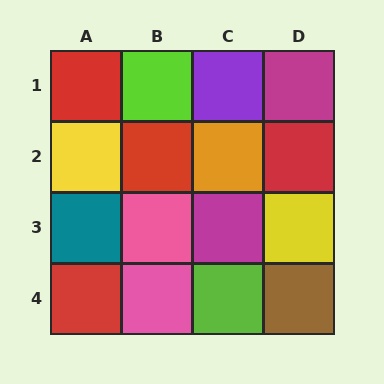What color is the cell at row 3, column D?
Yellow.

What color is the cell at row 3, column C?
Magenta.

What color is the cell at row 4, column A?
Red.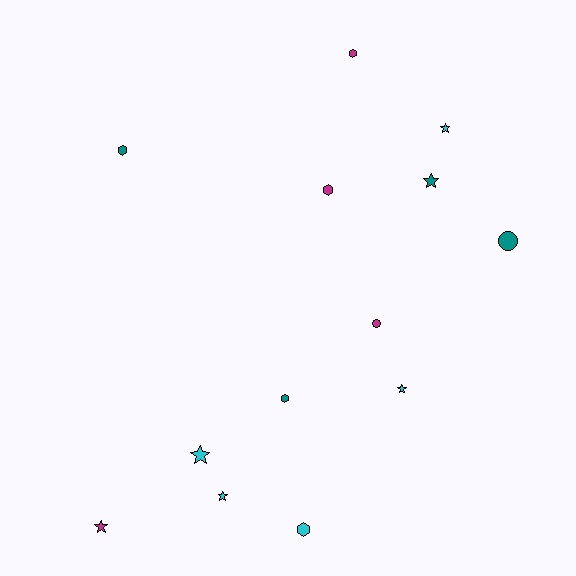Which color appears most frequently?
Cyan, with 5 objects.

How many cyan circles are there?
There are no cyan circles.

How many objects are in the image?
There are 13 objects.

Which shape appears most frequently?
Star, with 6 objects.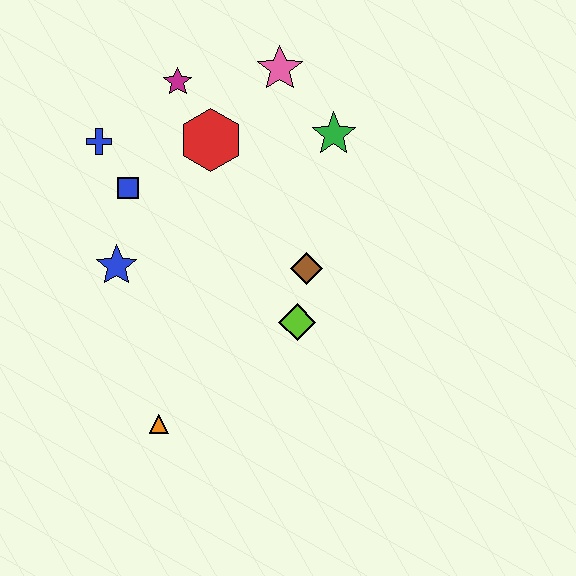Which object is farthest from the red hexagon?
The orange triangle is farthest from the red hexagon.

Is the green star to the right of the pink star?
Yes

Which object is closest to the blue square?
The blue cross is closest to the blue square.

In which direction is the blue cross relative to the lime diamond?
The blue cross is to the left of the lime diamond.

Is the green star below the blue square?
No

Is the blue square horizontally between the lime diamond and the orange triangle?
No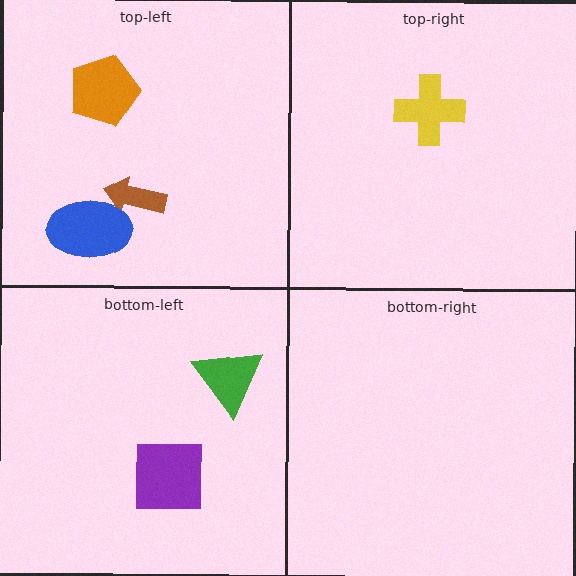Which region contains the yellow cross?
The top-right region.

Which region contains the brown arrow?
The top-left region.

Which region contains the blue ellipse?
The top-left region.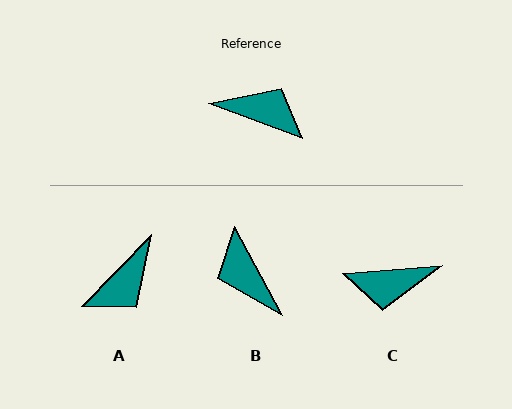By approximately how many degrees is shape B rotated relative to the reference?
Approximately 139 degrees counter-clockwise.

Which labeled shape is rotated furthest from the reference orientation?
C, about 155 degrees away.